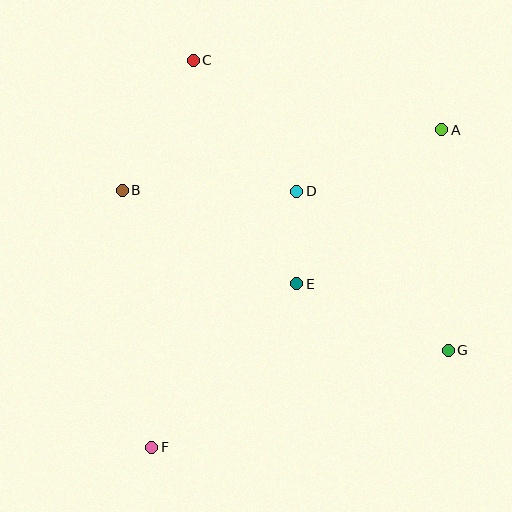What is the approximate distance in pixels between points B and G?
The distance between B and G is approximately 363 pixels.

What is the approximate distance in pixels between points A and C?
The distance between A and C is approximately 258 pixels.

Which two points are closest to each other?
Points D and E are closest to each other.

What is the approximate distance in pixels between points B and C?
The distance between B and C is approximately 148 pixels.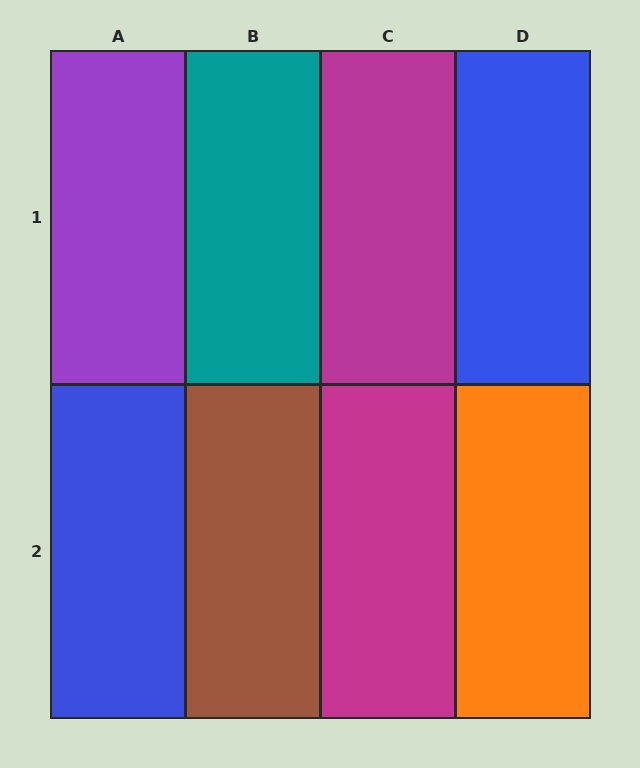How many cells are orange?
1 cell is orange.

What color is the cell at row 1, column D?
Blue.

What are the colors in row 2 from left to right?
Blue, brown, magenta, orange.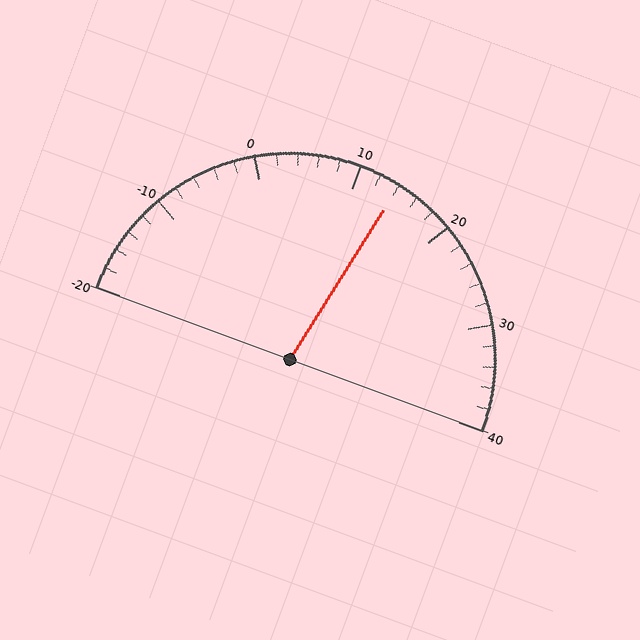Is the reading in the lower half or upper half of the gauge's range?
The reading is in the upper half of the range (-20 to 40).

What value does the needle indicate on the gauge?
The needle indicates approximately 14.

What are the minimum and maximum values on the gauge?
The gauge ranges from -20 to 40.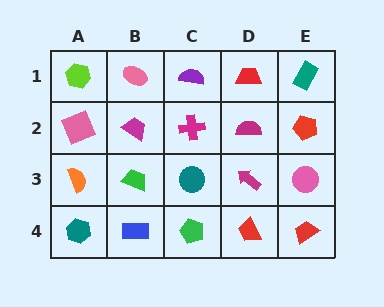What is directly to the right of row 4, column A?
A blue rectangle.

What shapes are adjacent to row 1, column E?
A red pentagon (row 2, column E), a red trapezoid (row 1, column D).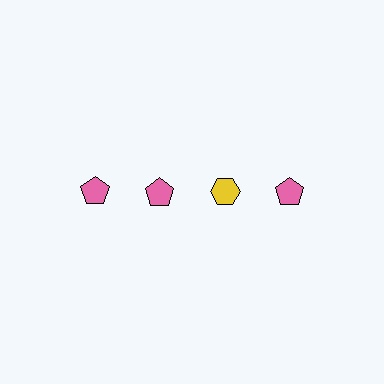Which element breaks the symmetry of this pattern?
The yellow hexagon in the top row, center column breaks the symmetry. All other shapes are pink pentagons.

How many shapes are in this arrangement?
There are 4 shapes arranged in a grid pattern.